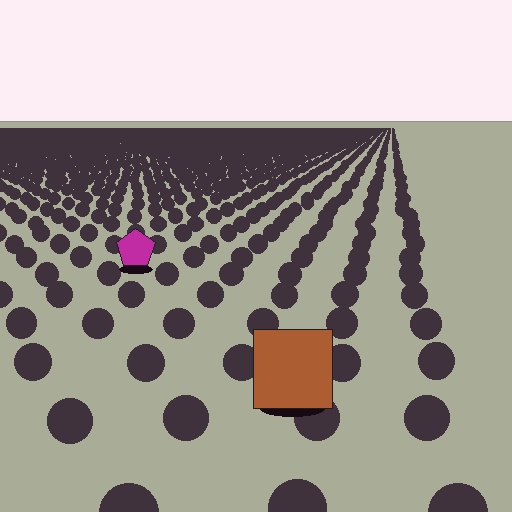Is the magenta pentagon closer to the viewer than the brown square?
No. The brown square is closer — you can tell from the texture gradient: the ground texture is coarser near it.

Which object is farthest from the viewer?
The magenta pentagon is farthest from the viewer. It appears smaller and the ground texture around it is denser.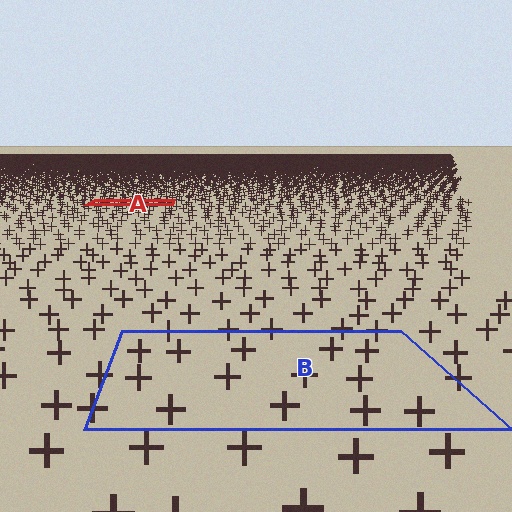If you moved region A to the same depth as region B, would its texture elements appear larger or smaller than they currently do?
They would appear larger. At a closer depth, the same texture elements are projected at a bigger on-screen size.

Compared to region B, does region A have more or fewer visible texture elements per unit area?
Region A has more texture elements per unit area — they are packed more densely because it is farther away.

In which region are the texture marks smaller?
The texture marks are smaller in region A, because it is farther away.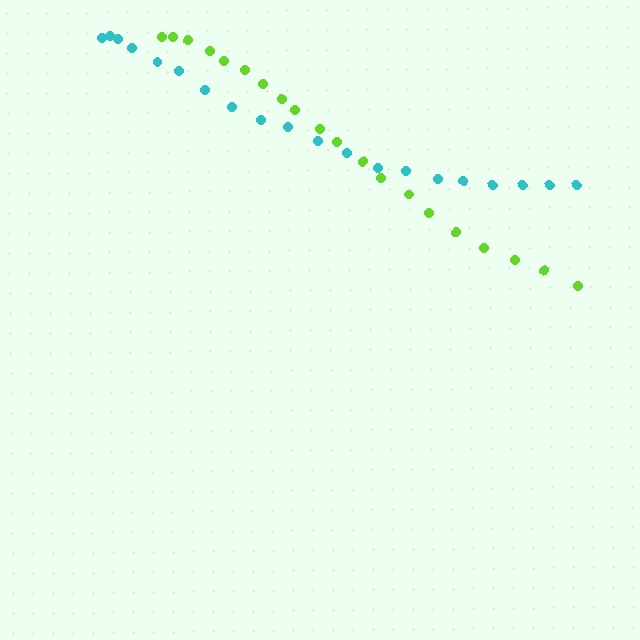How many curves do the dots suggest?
There are 2 distinct paths.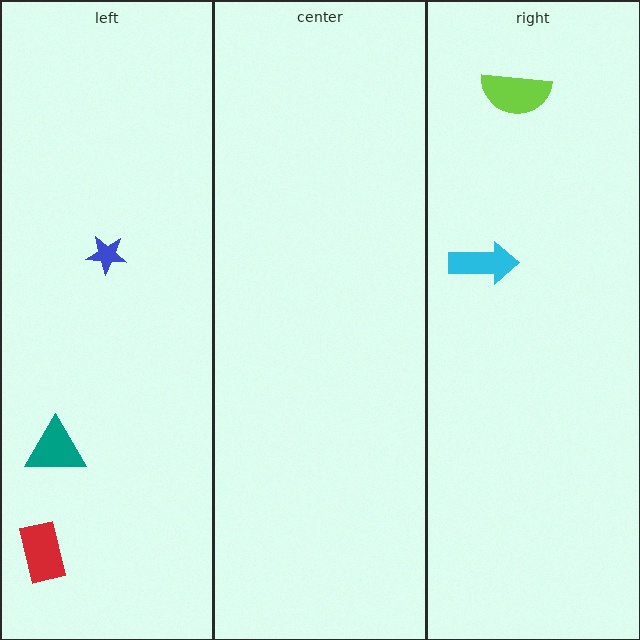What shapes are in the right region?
The lime semicircle, the cyan arrow.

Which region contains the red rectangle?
The left region.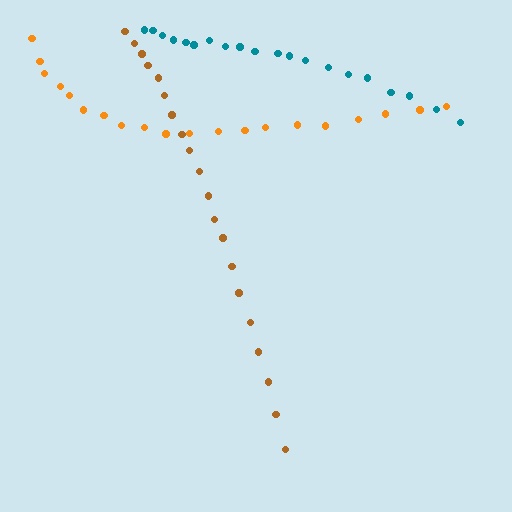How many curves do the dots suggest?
There are 3 distinct paths.